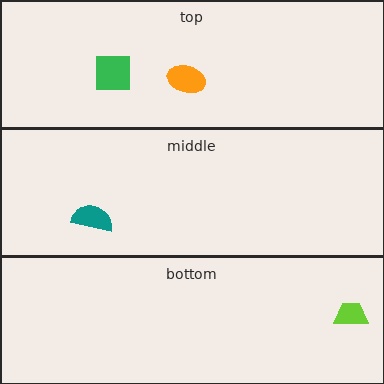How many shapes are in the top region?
2.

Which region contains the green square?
The top region.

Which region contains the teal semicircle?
The middle region.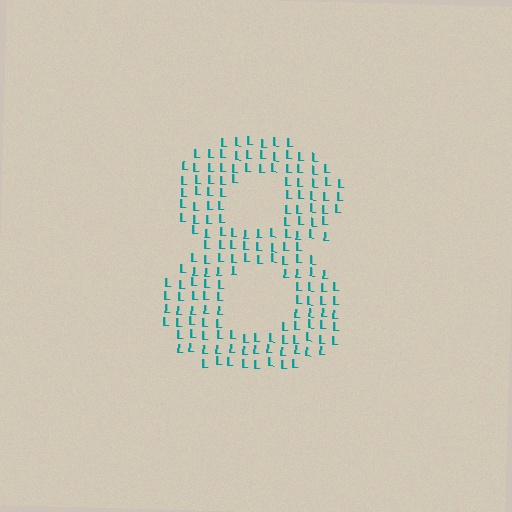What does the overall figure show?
The overall figure shows the digit 8.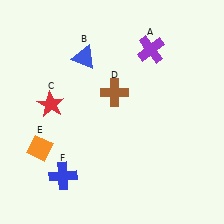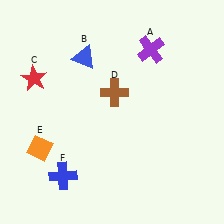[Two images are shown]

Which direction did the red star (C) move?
The red star (C) moved up.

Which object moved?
The red star (C) moved up.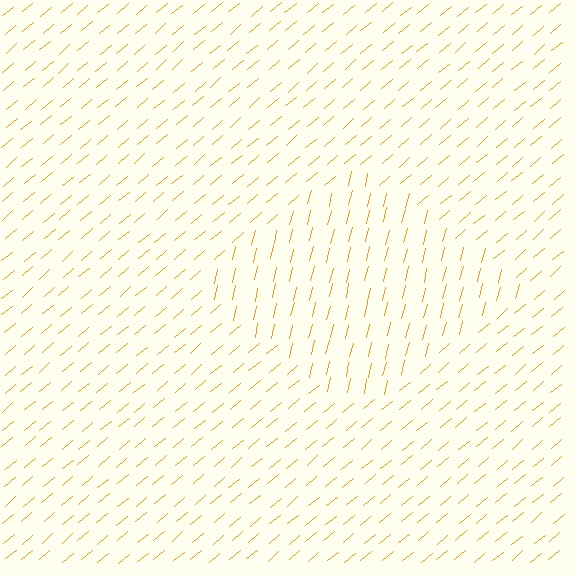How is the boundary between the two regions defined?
The boundary is defined purely by a change in line orientation (approximately 37 degrees difference). All lines are the same color and thickness.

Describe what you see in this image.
The image is filled with small orange line segments. A diamond region in the image has lines oriented differently from the surrounding lines, creating a visible texture boundary.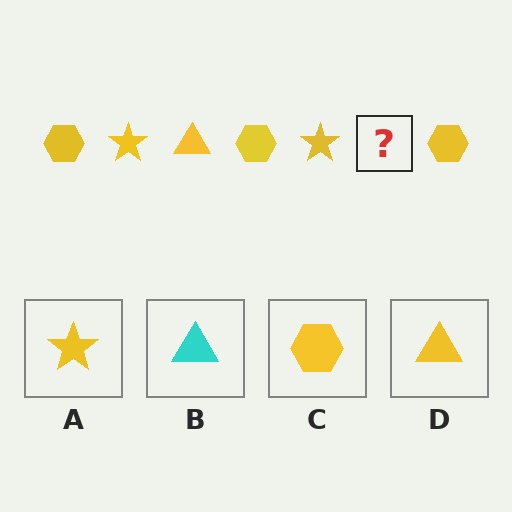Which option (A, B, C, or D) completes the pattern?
D.